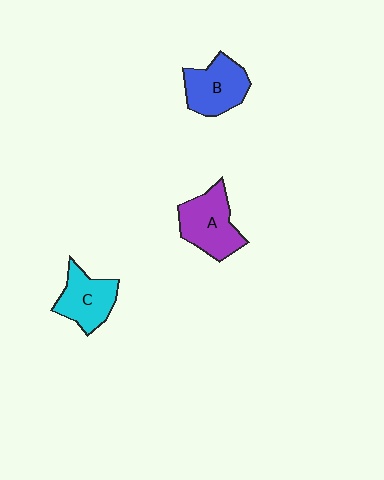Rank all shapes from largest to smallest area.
From largest to smallest: A (purple), B (blue), C (cyan).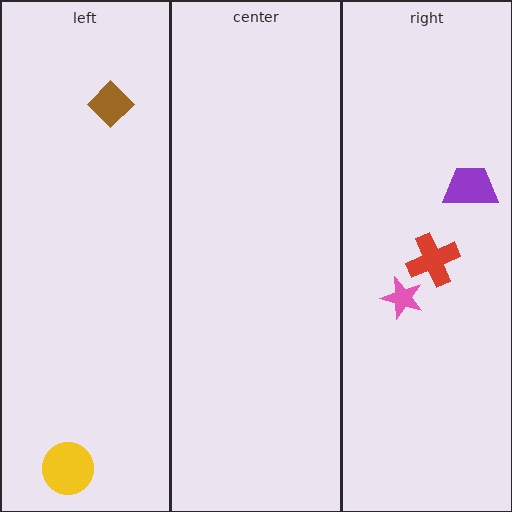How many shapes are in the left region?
2.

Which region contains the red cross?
The right region.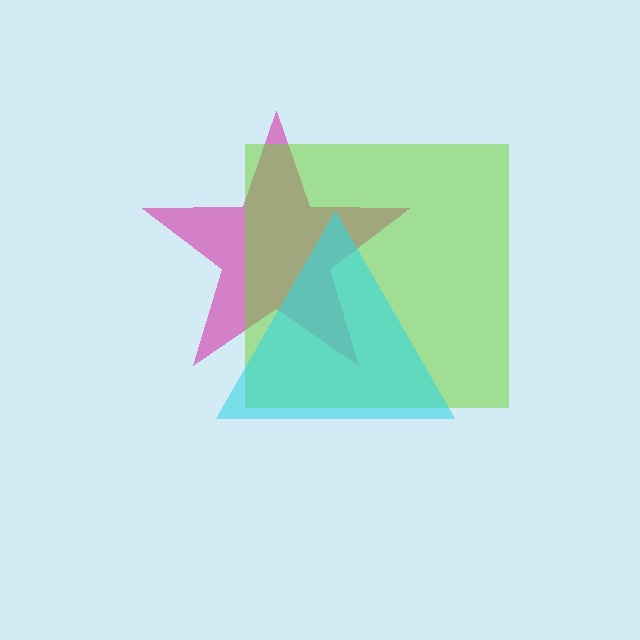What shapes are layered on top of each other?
The layered shapes are: a magenta star, a lime square, a cyan triangle.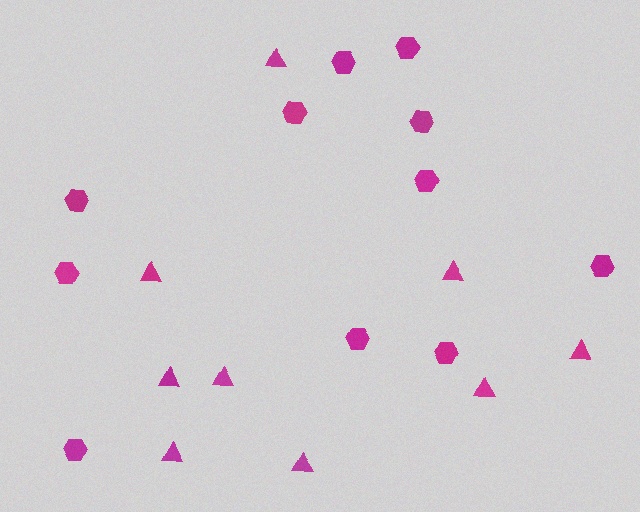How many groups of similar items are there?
There are 2 groups: one group of triangles (9) and one group of hexagons (11).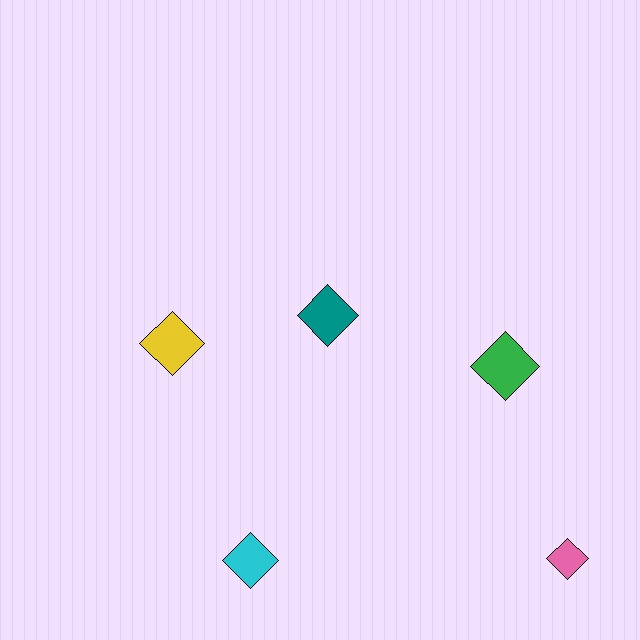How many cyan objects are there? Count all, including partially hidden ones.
There is 1 cyan object.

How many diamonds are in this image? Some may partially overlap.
There are 5 diamonds.